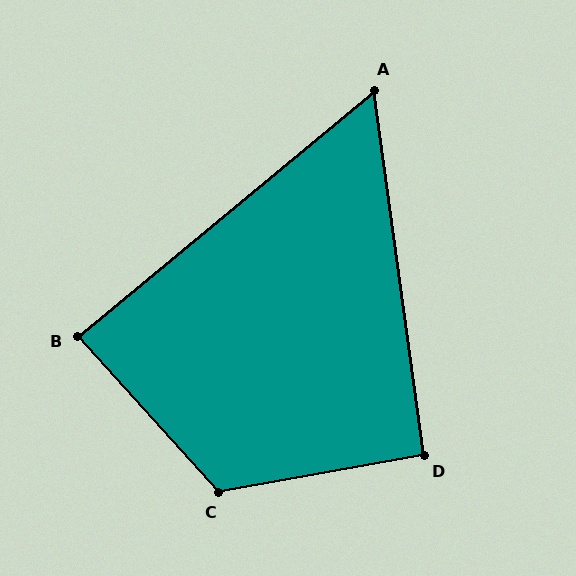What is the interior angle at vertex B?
Approximately 88 degrees (approximately right).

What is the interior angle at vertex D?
Approximately 92 degrees (approximately right).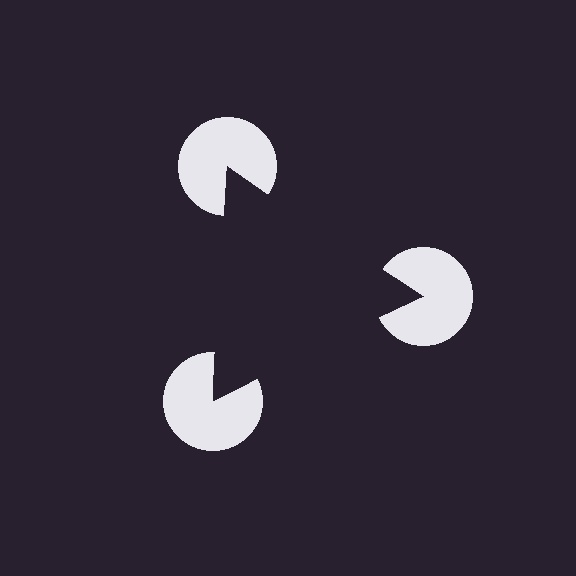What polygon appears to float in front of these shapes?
An illusory triangle — its edges are inferred from the aligned wedge cuts in the pac-man discs, not physically drawn.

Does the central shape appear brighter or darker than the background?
It typically appears slightly darker than the background, even though no actual brightness change is drawn.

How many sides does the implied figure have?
3 sides.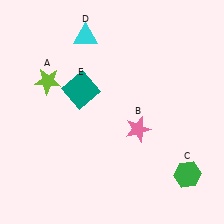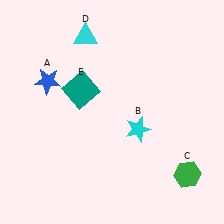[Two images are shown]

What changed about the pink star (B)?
In Image 1, B is pink. In Image 2, it changed to cyan.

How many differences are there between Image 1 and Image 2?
There are 2 differences between the two images.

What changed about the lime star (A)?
In Image 1, A is lime. In Image 2, it changed to blue.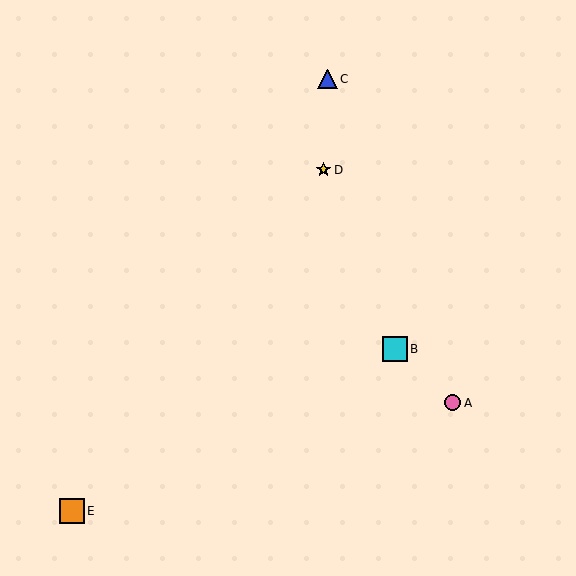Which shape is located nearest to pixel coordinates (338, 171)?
The yellow star (labeled D) at (324, 170) is nearest to that location.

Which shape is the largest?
The orange square (labeled E) is the largest.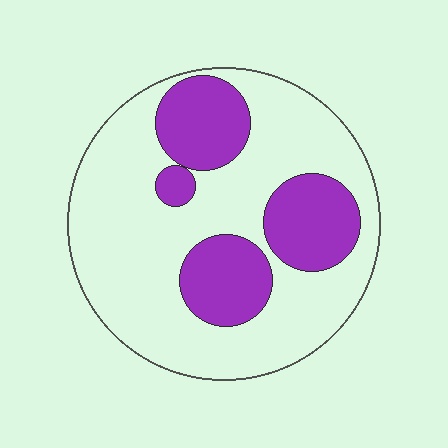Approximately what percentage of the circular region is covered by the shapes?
Approximately 30%.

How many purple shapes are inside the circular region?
4.